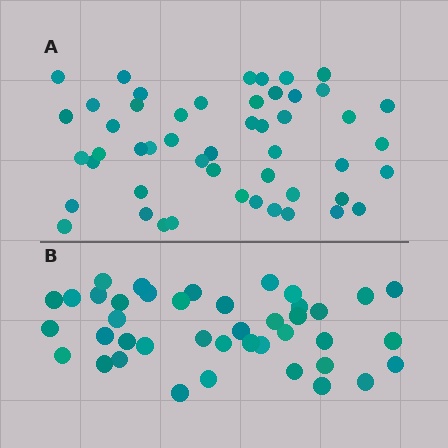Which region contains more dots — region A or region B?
Region A (the top region) has more dots.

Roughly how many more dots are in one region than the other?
Region A has roughly 8 or so more dots than region B.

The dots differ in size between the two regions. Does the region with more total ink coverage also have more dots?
No. Region B has more total ink coverage because its dots are larger, but region A actually contains more individual dots. Total area can be misleading — the number of items is what matters here.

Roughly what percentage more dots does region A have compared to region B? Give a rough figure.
About 20% more.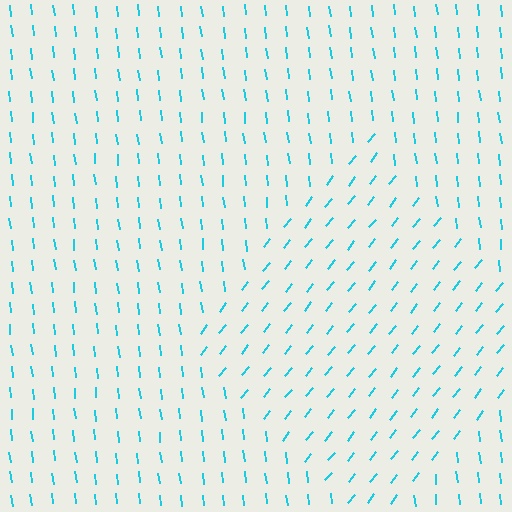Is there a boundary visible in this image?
Yes, there is a texture boundary formed by a change in line orientation.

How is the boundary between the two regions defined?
The boundary is defined purely by a change in line orientation (approximately 45 degrees difference). All lines are the same color and thickness.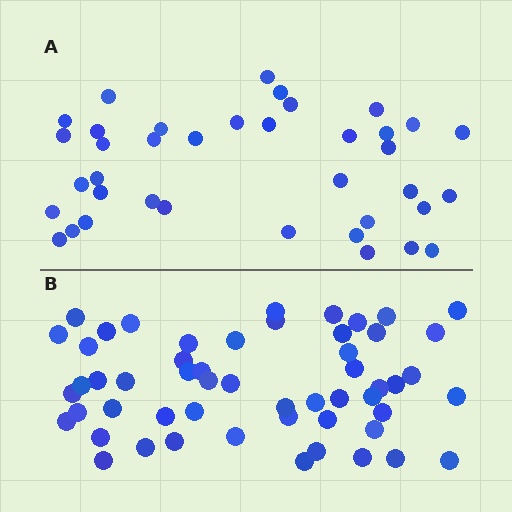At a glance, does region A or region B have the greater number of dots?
Region B (the bottom region) has more dots.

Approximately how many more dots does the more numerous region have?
Region B has approximately 15 more dots than region A.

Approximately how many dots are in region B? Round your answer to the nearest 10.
About 50 dots. (The exact count is 54, which rounds to 50.)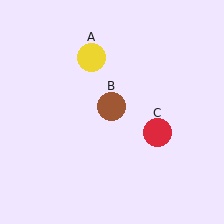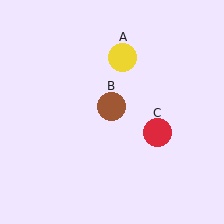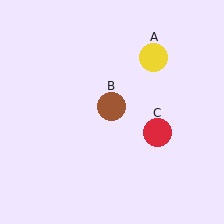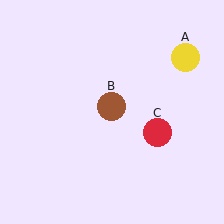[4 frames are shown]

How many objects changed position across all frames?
1 object changed position: yellow circle (object A).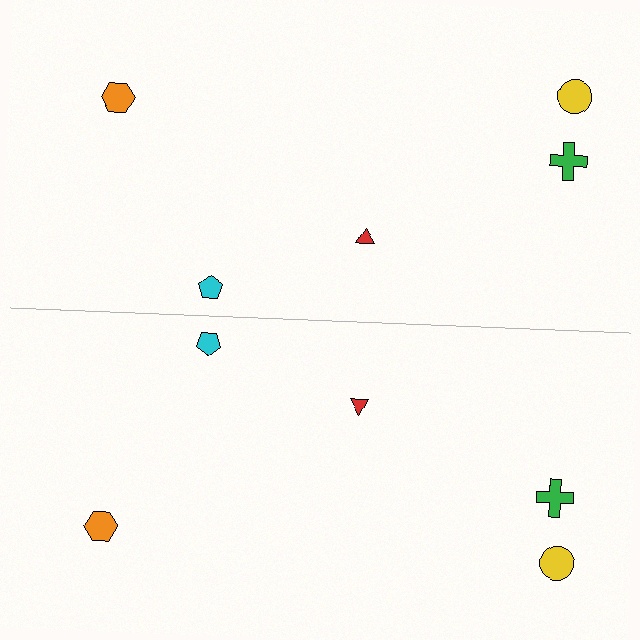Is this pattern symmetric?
Yes, this pattern has bilateral (reflection) symmetry.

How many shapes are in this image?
There are 10 shapes in this image.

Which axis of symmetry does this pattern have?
The pattern has a horizontal axis of symmetry running through the center of the image.